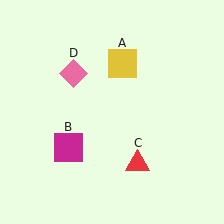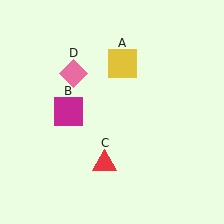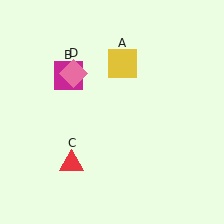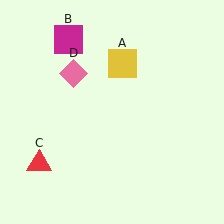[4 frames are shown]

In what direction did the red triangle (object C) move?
The red triangle (object C) moved left.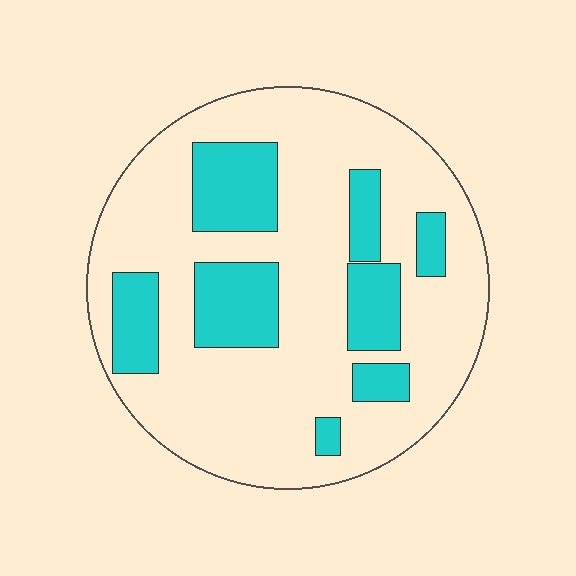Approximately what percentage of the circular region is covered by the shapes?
Approximately 25%.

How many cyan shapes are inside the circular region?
8.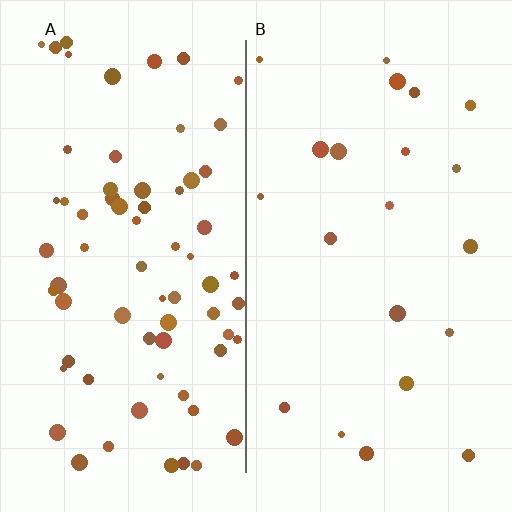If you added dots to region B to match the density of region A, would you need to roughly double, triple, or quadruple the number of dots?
Approximately triple.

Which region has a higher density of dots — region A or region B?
A (the left).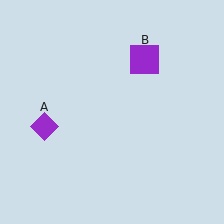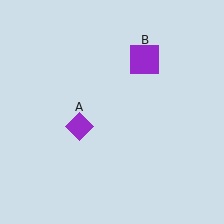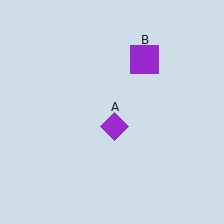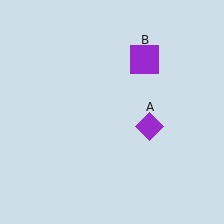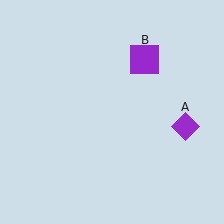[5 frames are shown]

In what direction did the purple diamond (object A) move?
The purple diamond (object A) moved right.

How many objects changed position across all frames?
1 object changed position: purple diamond (object A).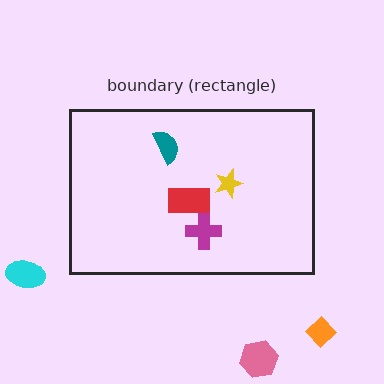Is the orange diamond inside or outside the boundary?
Outside.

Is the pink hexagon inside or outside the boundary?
Outside.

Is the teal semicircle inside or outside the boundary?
Inside.